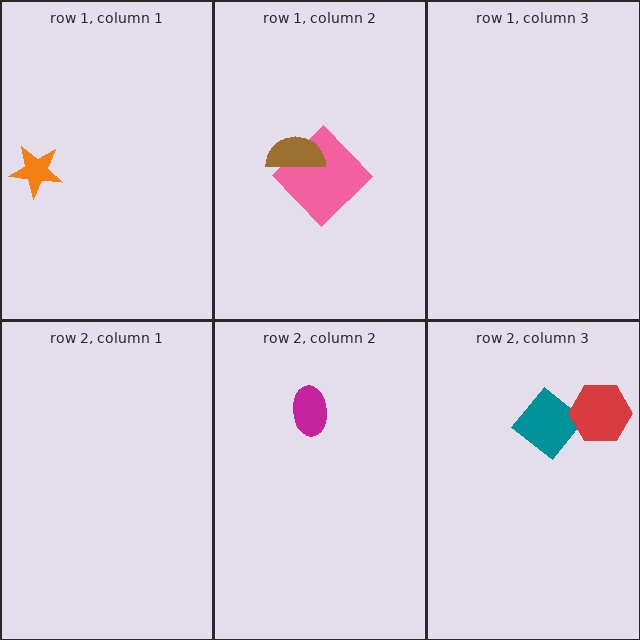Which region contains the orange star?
The row 1, column 1 region.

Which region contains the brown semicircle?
The row 1, column 2 region.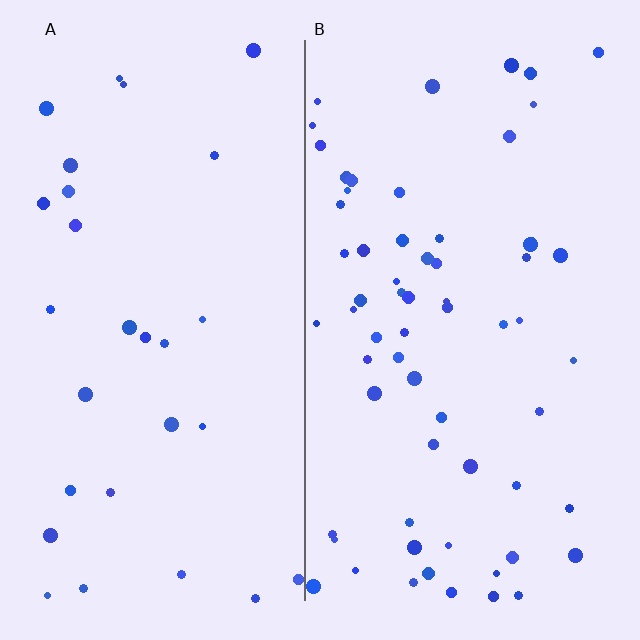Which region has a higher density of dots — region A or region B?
B (the right).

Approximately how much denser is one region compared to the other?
Approximately 2.2× — region B over region A.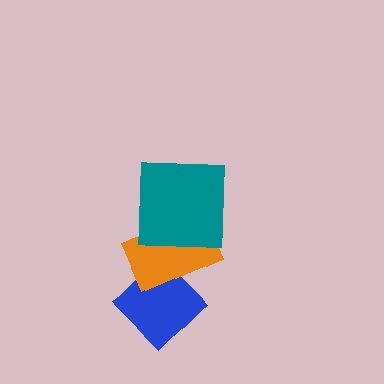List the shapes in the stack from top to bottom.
From top to bottom: the teal square, the orange rectangle, the blue diamond.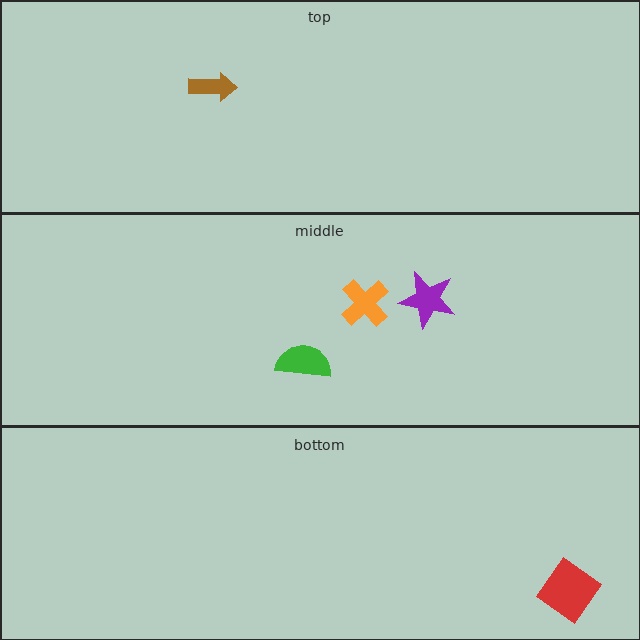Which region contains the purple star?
The middle region.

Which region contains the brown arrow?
The top region.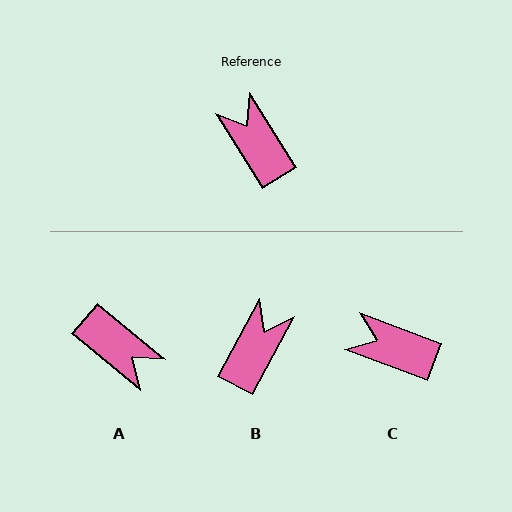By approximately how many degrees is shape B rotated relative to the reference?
Approximately 59 degrees clockwise.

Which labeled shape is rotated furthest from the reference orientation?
A, about 161 degrees away.